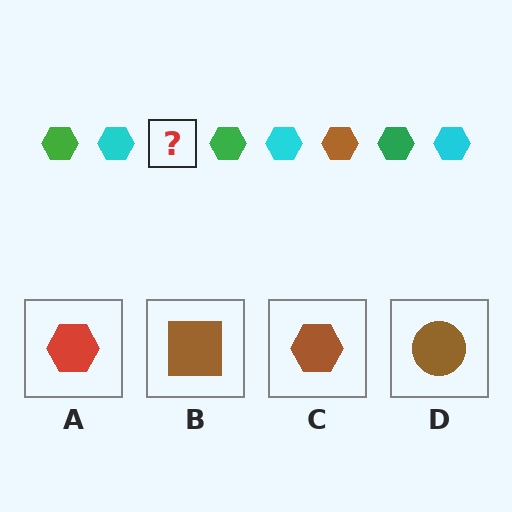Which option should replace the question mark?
Option C.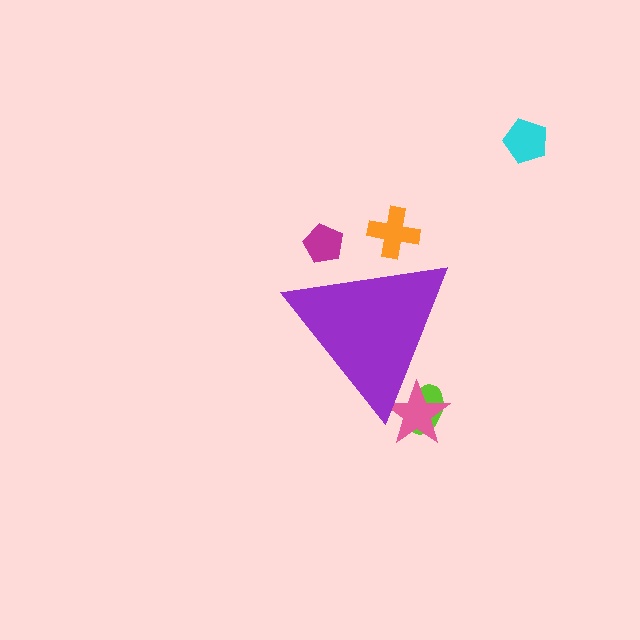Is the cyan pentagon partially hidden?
No, the cyan pentagon is fully visible.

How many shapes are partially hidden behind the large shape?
4 shapes are partially hidden.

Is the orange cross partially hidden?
Yes, the orange cross is partially hidden behind the purple triangle.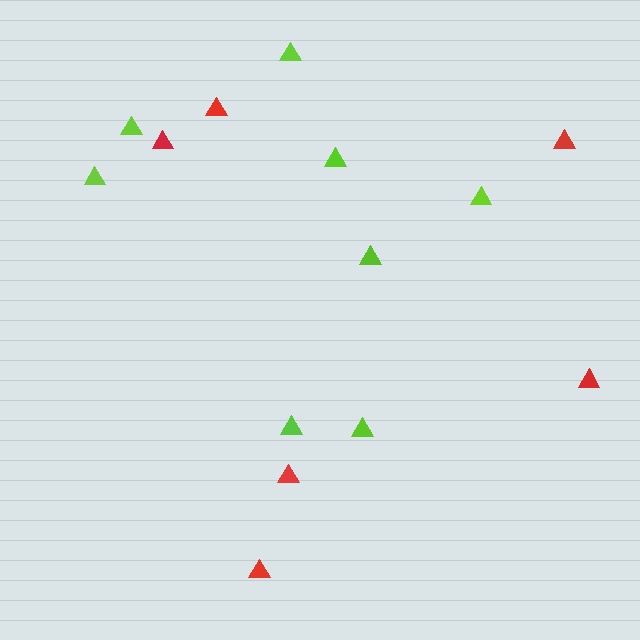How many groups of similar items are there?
There are 2 groups: one group of red triangles (6) and one group of lime triangles (8).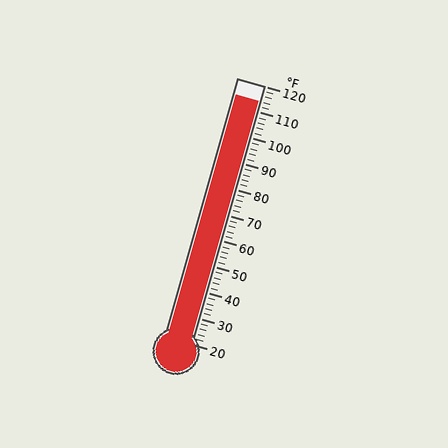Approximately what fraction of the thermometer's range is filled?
The thermometer is filled to approximately 95% of its range.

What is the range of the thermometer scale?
The thermometer scale ranges from 20°F to 120°F.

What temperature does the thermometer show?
The thermometer shows approximately 114°F.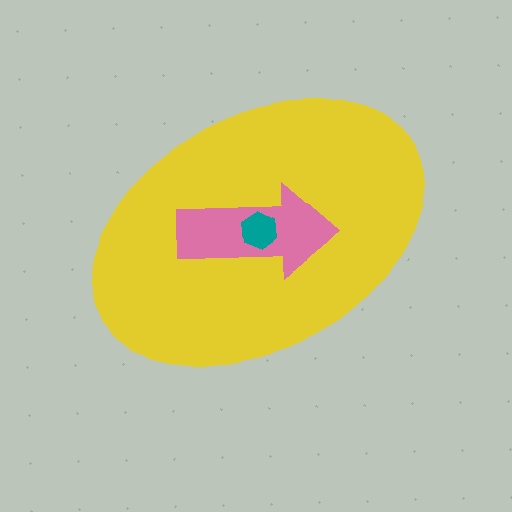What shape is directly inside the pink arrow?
The teal hexagon.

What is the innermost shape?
The teal hexagon.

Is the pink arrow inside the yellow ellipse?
Yes.